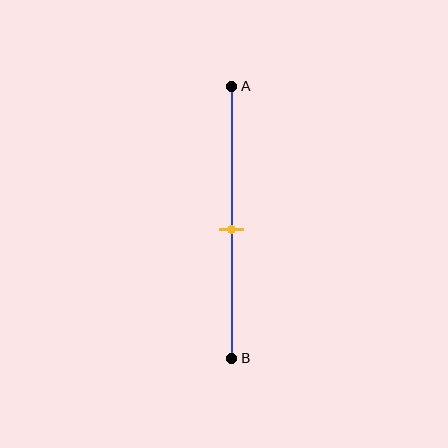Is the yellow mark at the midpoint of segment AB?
Yes, the mark is approximately at the midpoint.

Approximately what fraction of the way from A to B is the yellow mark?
The yellow mark is approximately 50% of the way from A to B.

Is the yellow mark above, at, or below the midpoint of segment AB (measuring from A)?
The yellow mark is approximately at the midpoint of segment AB.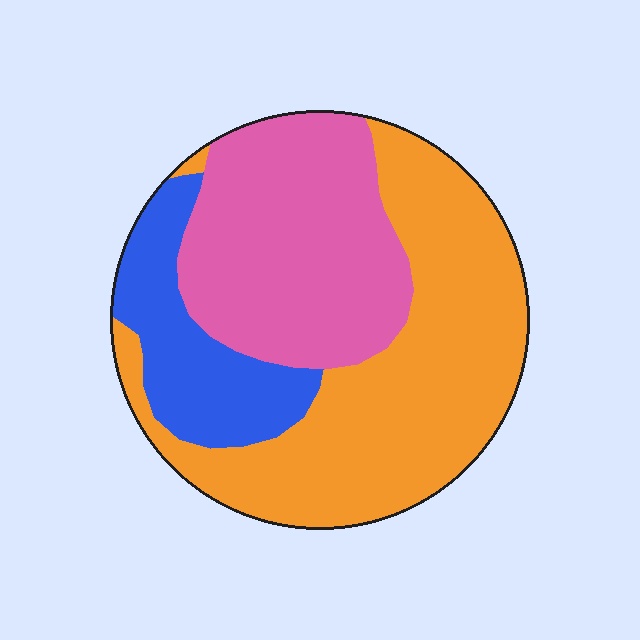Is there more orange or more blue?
Orange.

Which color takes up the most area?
Orange, at roughly 50%.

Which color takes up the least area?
Blue, at roughly 20%.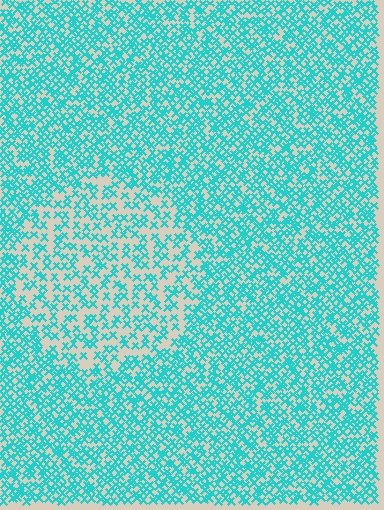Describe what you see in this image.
The image contains small cyan elements arranged at two different densities. A circle-shaped region is visible where the elements are less densely packed than the surrounding area.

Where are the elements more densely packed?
The elements are more densely packed outside the circle boundary.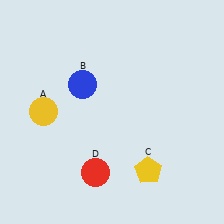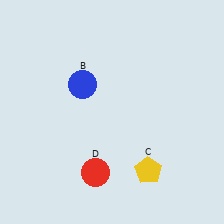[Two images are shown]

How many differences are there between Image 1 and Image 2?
There is 1 difference between the two images.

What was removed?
The yellow circle (A) was removed in Image 2.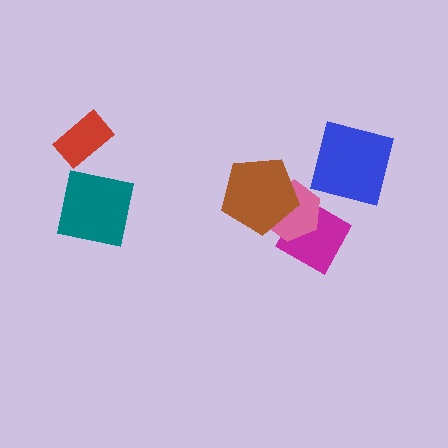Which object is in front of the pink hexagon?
The brown pentagon is in front of the pink hexagon.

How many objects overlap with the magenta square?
1 object overlaps with the magenta square.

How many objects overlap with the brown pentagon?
1 object overlaps with the brown pentagon.